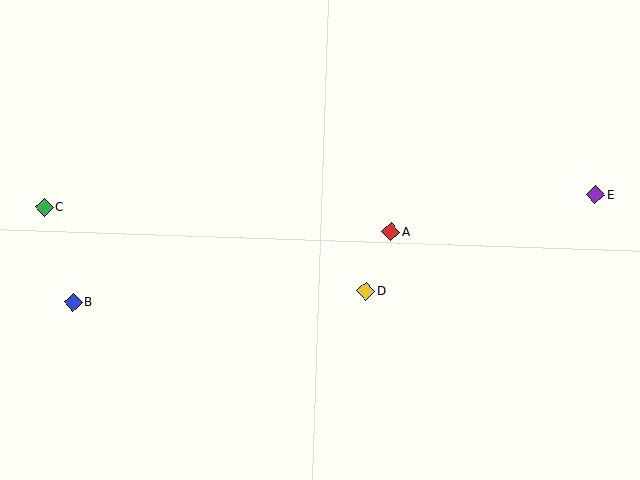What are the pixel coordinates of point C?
Point C is at (44, 207).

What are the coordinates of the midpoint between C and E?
The midpoint between C and E is at (320, 201).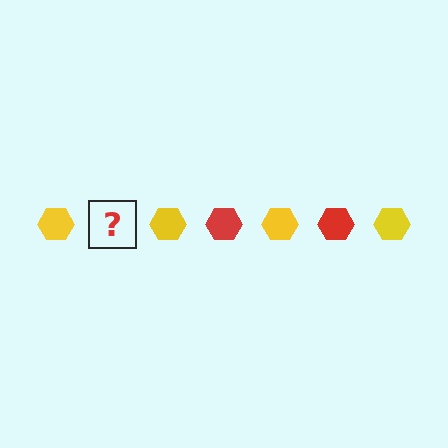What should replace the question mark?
The question mark should be replaced with a red hexagon.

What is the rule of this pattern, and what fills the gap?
The rule is that the pattern cycles through yellow, red hexagons. The gap should be filled with a red hexagon.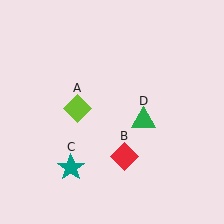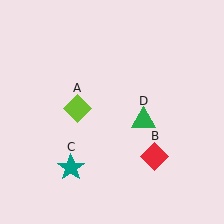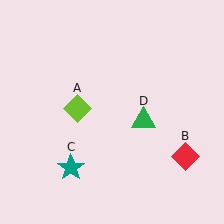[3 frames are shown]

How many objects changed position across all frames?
1 object changed position: red diamond (object B).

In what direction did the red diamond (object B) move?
The red diamond (object B) moved right.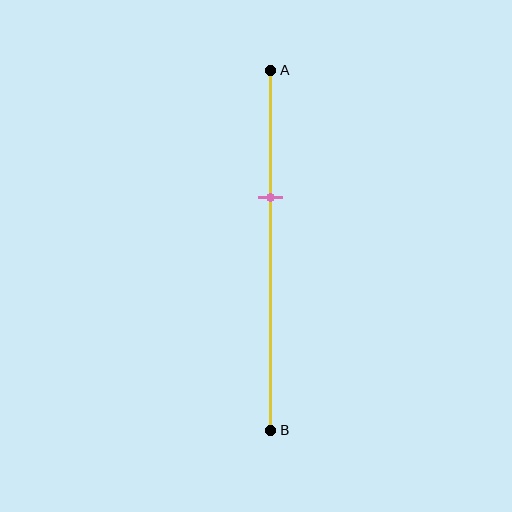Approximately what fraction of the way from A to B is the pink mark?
The pink mark is approximately 35% of the way from A to B.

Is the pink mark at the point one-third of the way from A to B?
Yes, the mark is approximately at the one-third point.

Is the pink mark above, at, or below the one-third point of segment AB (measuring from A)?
The pink mark is approximately at the one-third point of segment AB.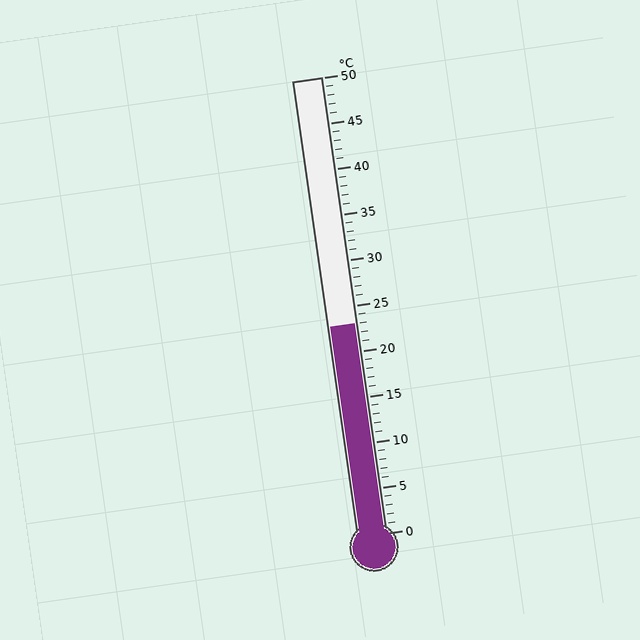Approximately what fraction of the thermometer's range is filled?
The thermometer is filled to approximately 45% of its range.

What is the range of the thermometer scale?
The thermometer scale ranges from 0°C to 50°C.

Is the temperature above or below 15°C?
The temperature is above 15°C.